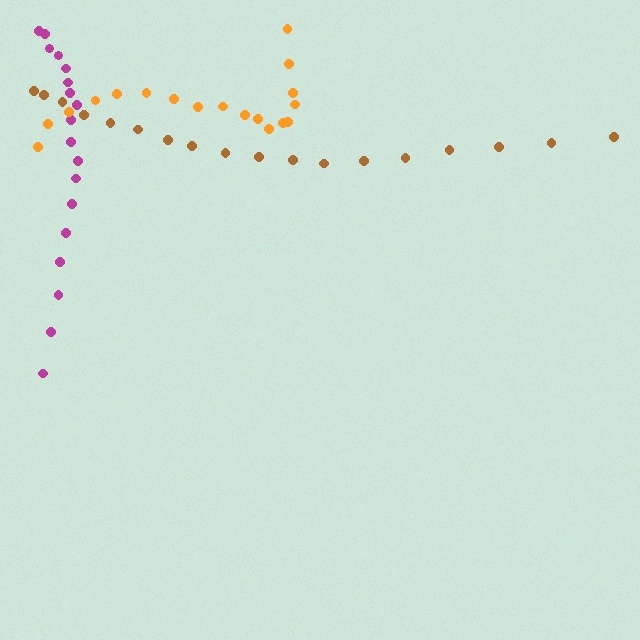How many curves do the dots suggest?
There are 3 distinct paths.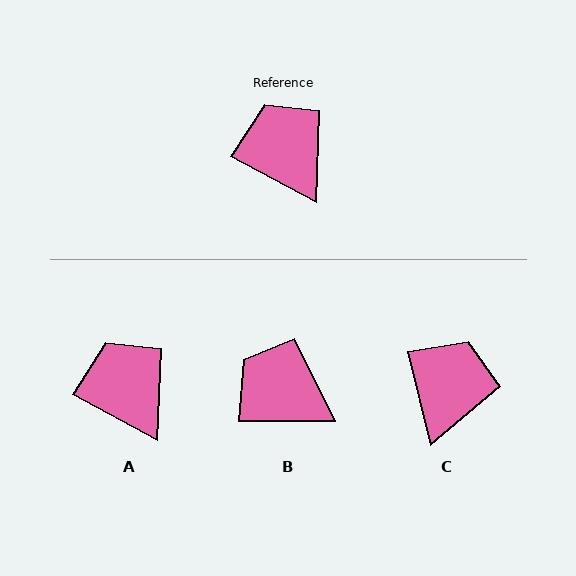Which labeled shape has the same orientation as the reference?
A.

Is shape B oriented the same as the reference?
No, it is off by about 29 degrees.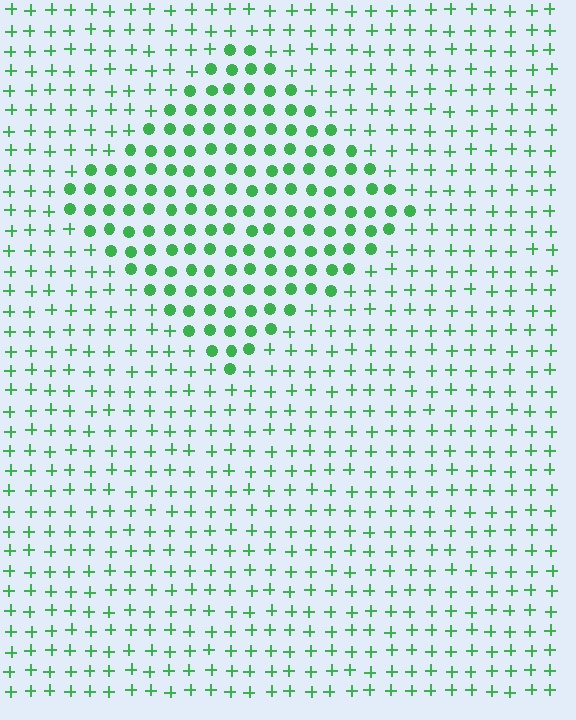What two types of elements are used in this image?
The image uses circles inside the diamond region and plus signs outside it.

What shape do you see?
I see a diamond.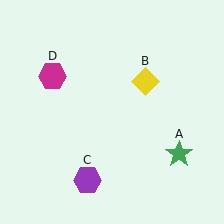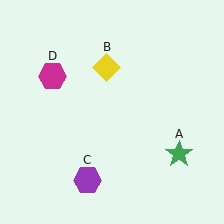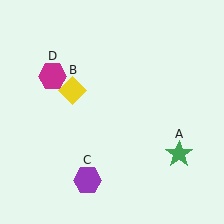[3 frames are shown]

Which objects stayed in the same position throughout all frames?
Green star (object A) and purple hexagon (object C) and magenta hexagon (object D) remained stationary.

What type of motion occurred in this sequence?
The yellow diamond (object B) rotated counterclockwise around the center of the scene.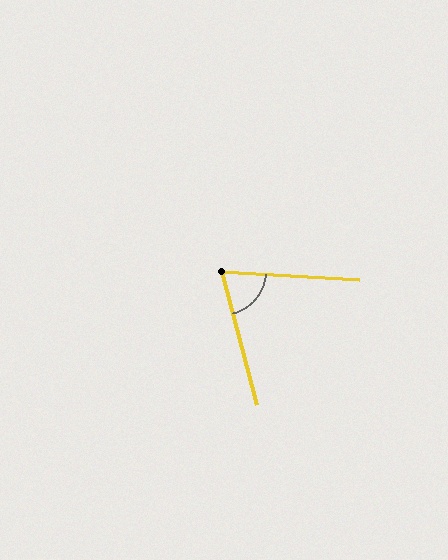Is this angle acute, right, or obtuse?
It is acute.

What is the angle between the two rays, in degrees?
Approximately 72 degrees.